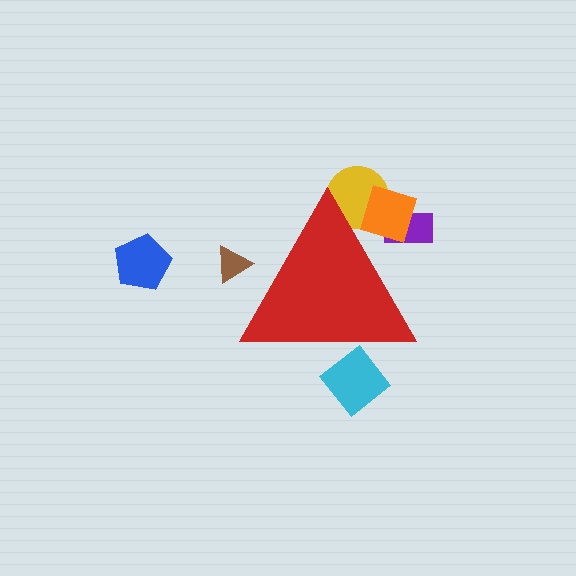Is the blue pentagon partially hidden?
No, the blue pentagon is fully visible.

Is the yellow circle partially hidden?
Yes, the yellow circle is partially hidden behind the red triangle.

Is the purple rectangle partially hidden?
Yes, the purple rectangle is partially hidden behind the red triangle.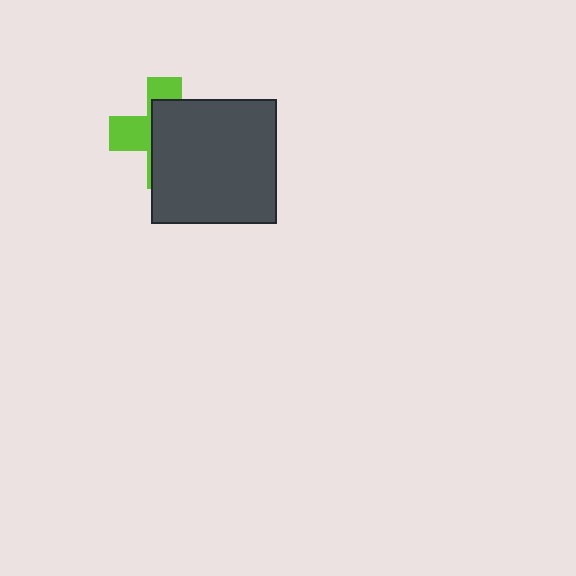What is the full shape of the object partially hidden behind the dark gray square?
The partially hidden object is a lime cross.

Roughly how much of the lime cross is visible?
A small part of it is visible (roughly 37%).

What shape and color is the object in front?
The object in front is a dark gray square.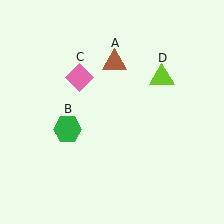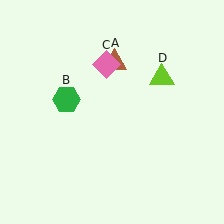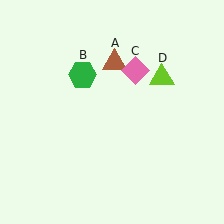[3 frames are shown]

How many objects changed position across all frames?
2 objects changed position: green hexagon (object B), pink diamond (object C).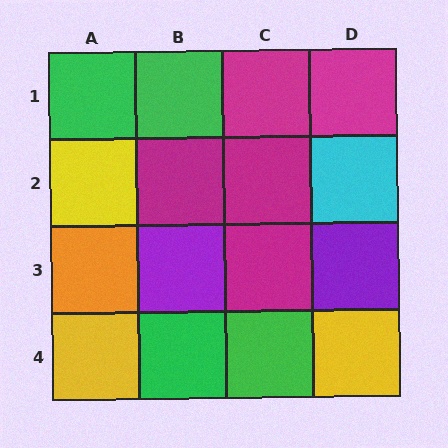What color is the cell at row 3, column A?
Orange.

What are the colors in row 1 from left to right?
Green, green, magenta, magenta.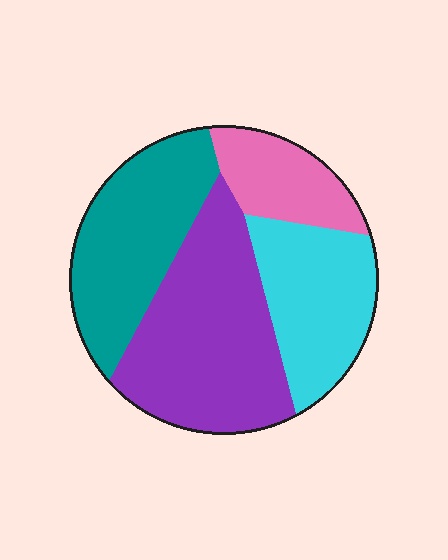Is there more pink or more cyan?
Cyan.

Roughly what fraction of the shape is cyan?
Cyan takes up about one quarter (1/4) of the shape.